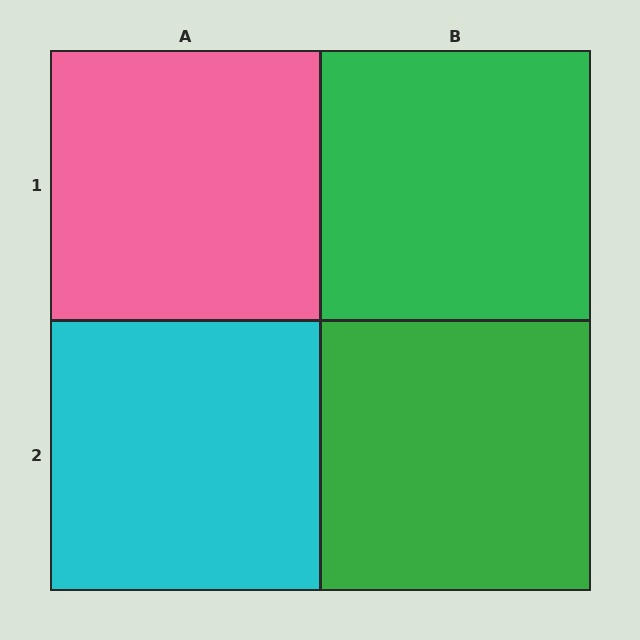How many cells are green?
2 cells are green.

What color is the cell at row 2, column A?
Cyan.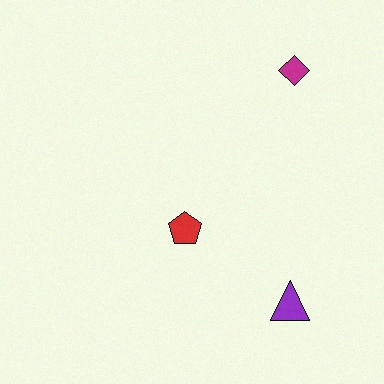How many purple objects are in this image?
There is 1 purple object.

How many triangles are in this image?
There is 1 triangle.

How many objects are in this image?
There are 3 objects.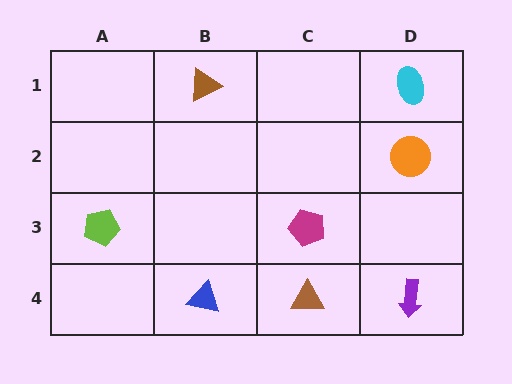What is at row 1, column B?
A brown triangle.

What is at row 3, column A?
A lime pentagon.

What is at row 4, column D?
A purple arrow.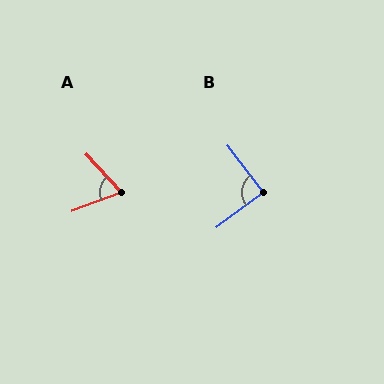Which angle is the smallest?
A, at approximately 68 degrees.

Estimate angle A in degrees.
Approximately 68 degrees.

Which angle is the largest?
B, at approximately 89 degrees.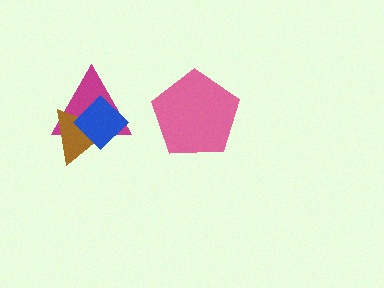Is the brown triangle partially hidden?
Yes, it is partially covered by another shape.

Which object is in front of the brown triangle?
The blue diamond is in front of the brown triangle.